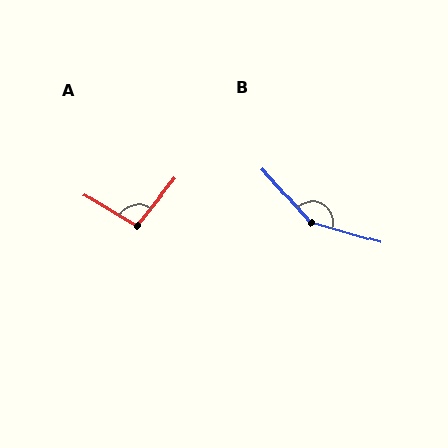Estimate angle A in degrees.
Approximately 97 degrees.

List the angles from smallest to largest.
A (97°), B (148°).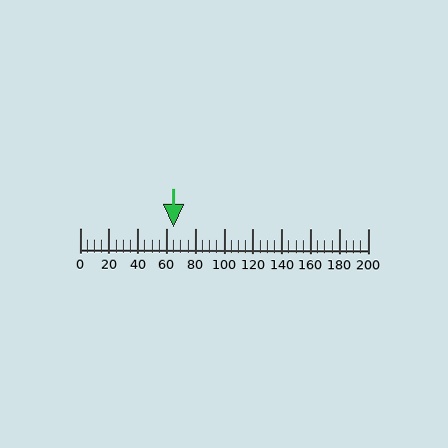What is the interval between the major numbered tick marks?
The major tick marks are spaced 20 units apart.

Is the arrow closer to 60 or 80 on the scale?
The arrow is closer to 60.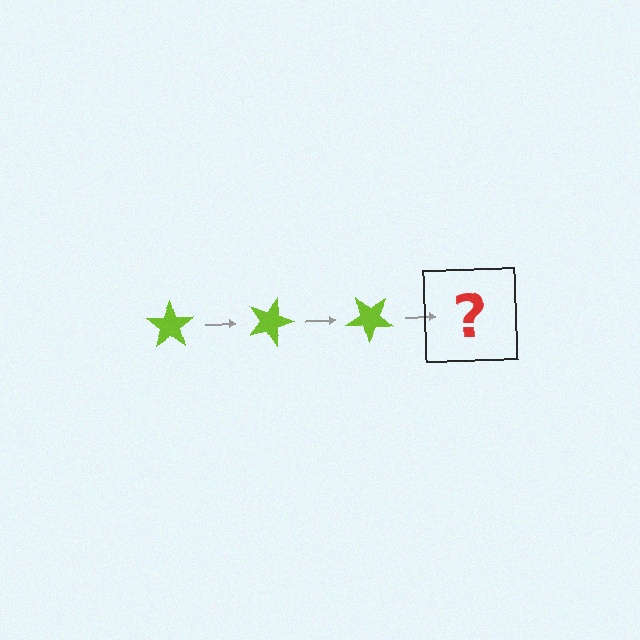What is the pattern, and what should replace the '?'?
The pattern is that the star rotates 20 degrees each step. The '?' should be a lime star rotated 60 degrees.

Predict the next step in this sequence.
The next step is a lime star rotated 60 degrees.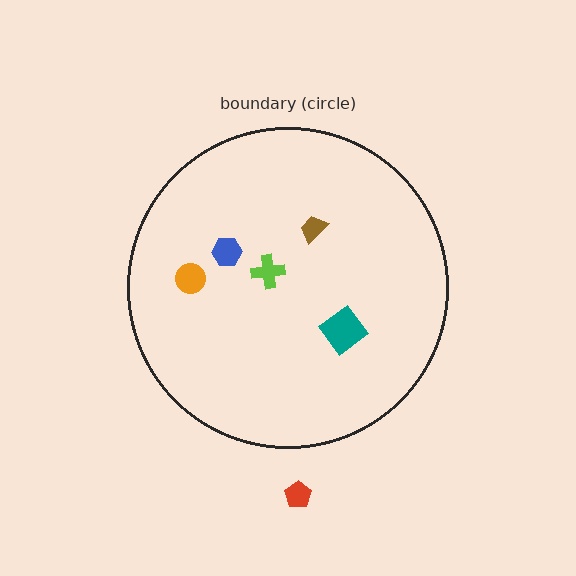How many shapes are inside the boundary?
5 inside, 1 outside.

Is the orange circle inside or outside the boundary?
Inside.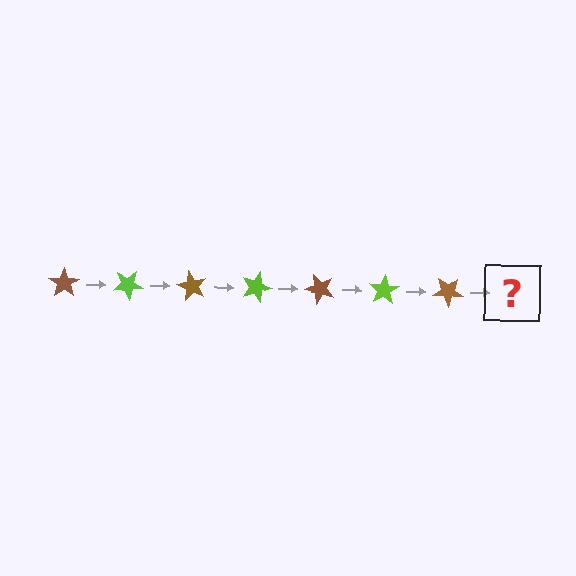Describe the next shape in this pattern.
It should be a lime star, rotated 210 degrees from the start.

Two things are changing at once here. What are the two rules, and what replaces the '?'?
The two rules are that it rotates 30 degrees each step and the color cycles through brown and lime. The '?' should be a lime star, rotated 210 degrees from the start.